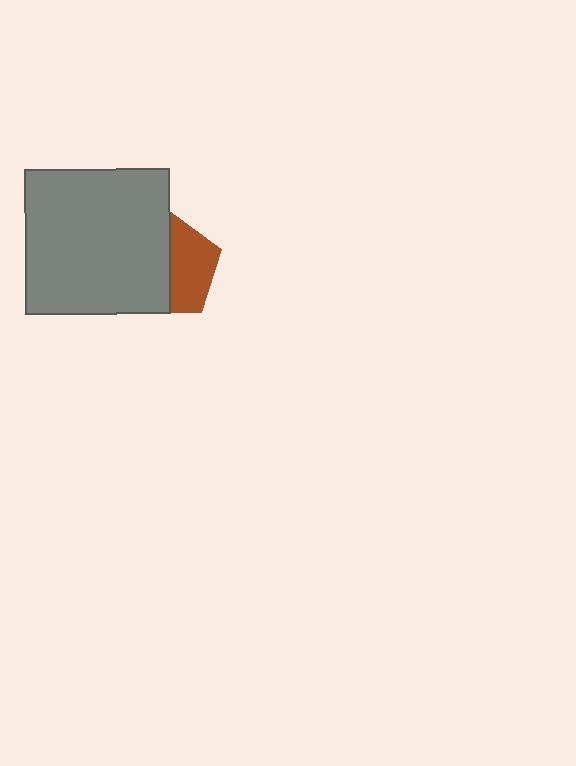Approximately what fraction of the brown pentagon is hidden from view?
Roughly 53% of the brown pentagon is hidden behind the gray square.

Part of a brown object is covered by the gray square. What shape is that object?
It is a pentagon.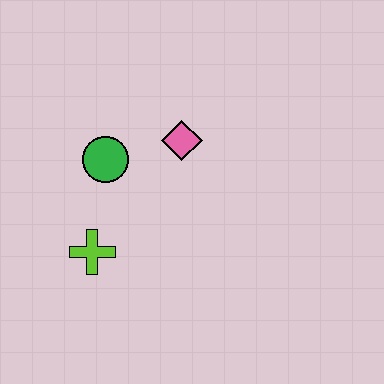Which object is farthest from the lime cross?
The pink diamond is farthest from the lime cross.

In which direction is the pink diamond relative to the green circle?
The pink diamond is to the right of the green circle.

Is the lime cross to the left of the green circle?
Yes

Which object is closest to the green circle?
The pink diamond is closest to the green circle.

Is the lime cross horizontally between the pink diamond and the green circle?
No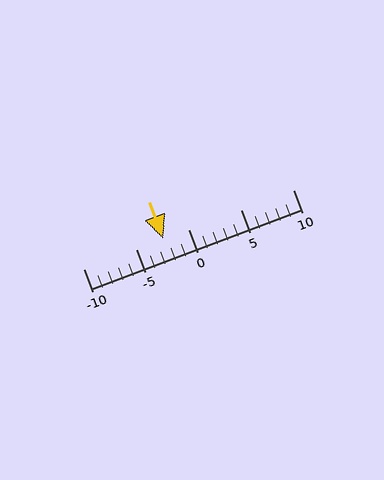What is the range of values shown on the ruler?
The ruler shows values from -10 to 10.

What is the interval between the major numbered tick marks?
The major tick marks are spaced 5 units apart.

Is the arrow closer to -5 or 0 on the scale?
The arrow is closer to 0.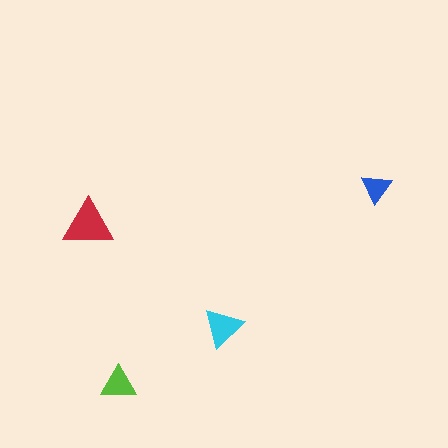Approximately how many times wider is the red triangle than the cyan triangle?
About 1.5 times wider.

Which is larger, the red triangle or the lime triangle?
The red one.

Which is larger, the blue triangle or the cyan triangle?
The cyan one.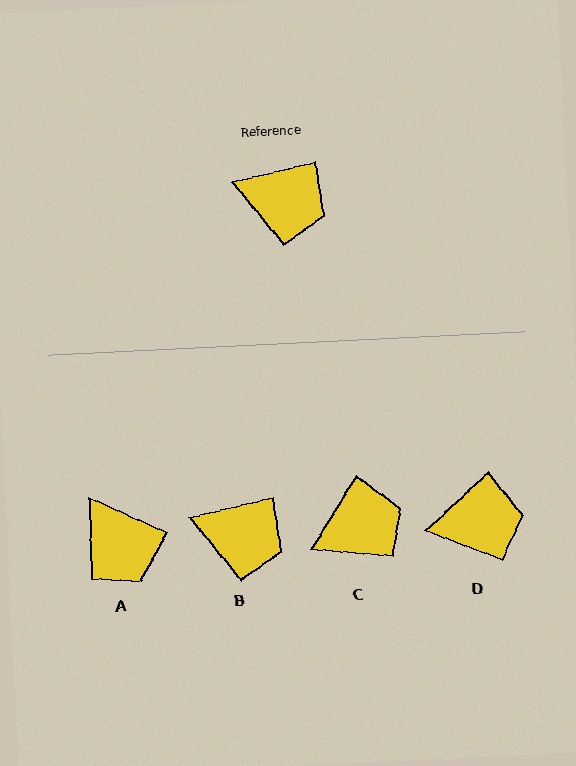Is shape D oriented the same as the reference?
No, it is off by about 30 degrees.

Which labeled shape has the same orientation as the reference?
B.